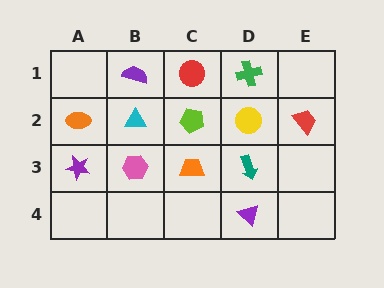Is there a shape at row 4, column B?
No, that cell is empty.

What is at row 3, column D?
A teal arrow.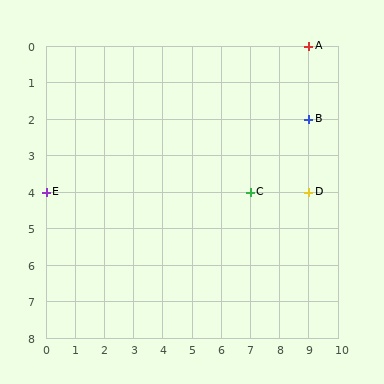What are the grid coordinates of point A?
Point A is at grid coordinates (9, 0).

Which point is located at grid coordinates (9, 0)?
Point A is at (9, 0).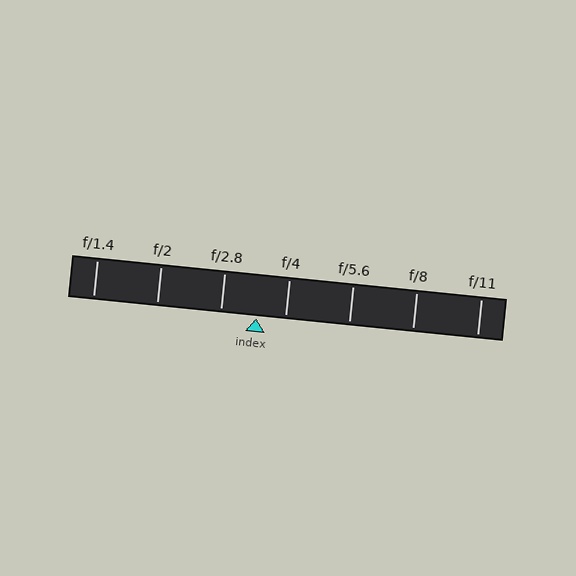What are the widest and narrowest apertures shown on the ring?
The widest aperture shown is f/1.4 and the narrowest is f/11.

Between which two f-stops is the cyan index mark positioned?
The index mark is between f/2.8 and f/4.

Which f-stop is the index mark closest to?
The index mark is closest to f/4.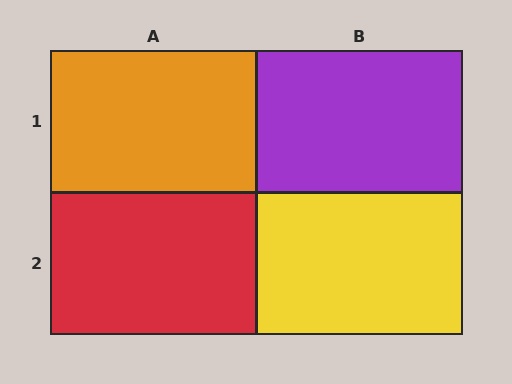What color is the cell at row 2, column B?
Yellow.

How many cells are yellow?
1 cell is yellow.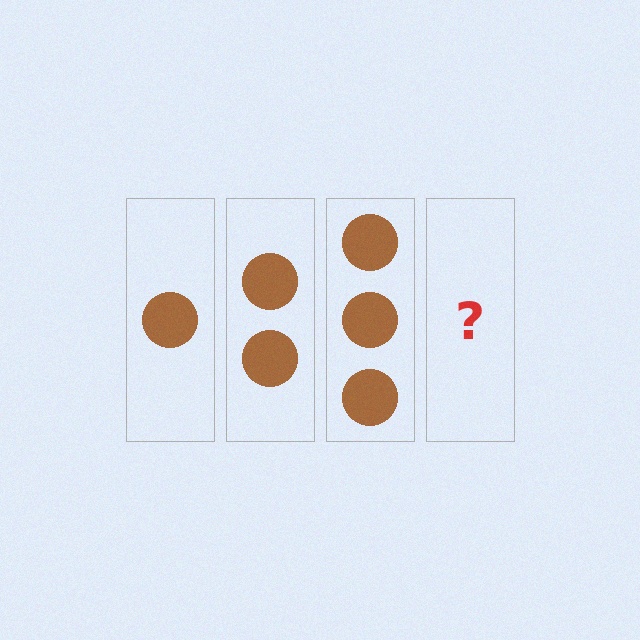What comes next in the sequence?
The next element should be 4 circles.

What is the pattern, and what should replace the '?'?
The pattern is that each step adds one more circle. The '?' should be 4 circles.